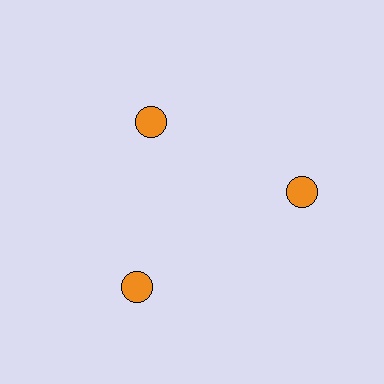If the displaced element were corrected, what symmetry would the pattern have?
It would have 3-fold rotational symmetry — the pattern would map onto itself every 120 degrees.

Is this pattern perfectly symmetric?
No. The 3 orange circles are arranged in a ring, but one element near the 11 o'clock position is pulled inward toward the center, breaking the 3-fold rotational symmetry.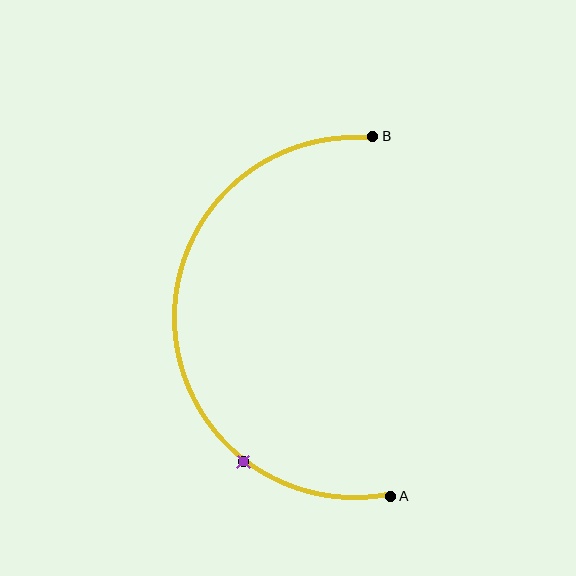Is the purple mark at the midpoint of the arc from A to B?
No. The purple mark lies on the arc but is closer to endpoint A. The arc midpoint would be at the point on the curve equidistant along the arc from both A and B.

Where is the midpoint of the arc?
The arc midpoint is the point on the curve farthest from the straight line joining A and B. It sits to the left of that line.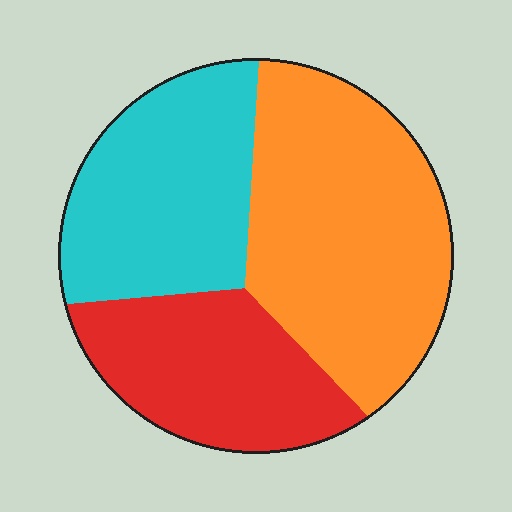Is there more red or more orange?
Orange.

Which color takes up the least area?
Red, at roughly 25%.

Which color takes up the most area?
Orange, at roughly 45%.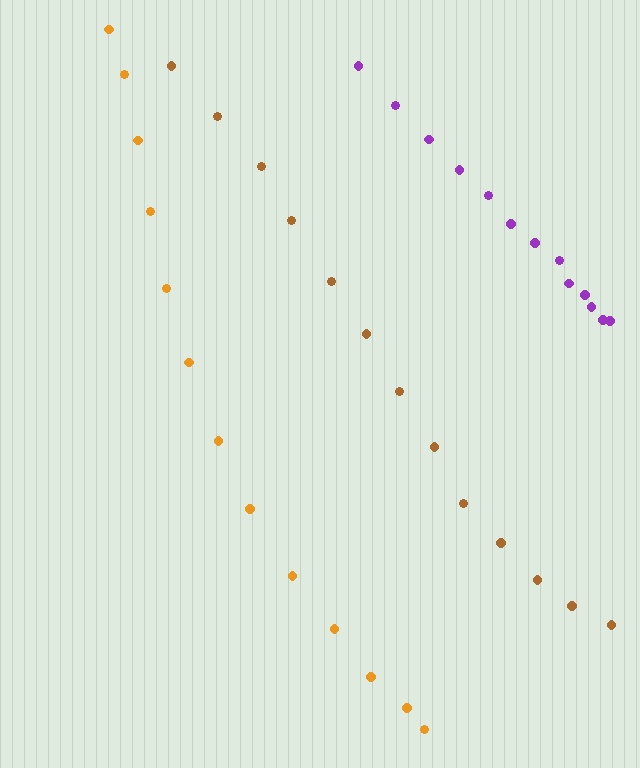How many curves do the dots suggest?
There are 3 distinct paths.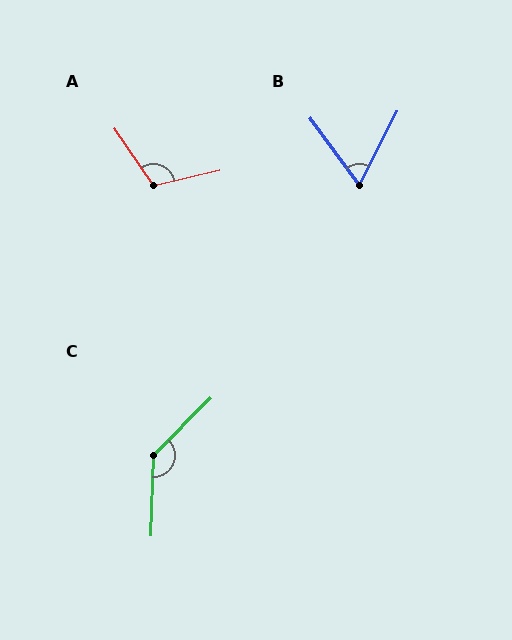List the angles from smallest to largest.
B (63°), A (111°), C (137°).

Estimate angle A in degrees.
Approximately 111 degrees.